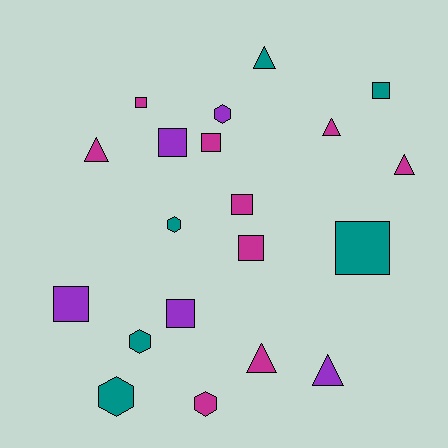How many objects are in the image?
There are 20 objects.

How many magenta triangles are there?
There are 4 magenta triangles.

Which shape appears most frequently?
Square, with 9 objects.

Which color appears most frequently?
Magenta, with 9 objects.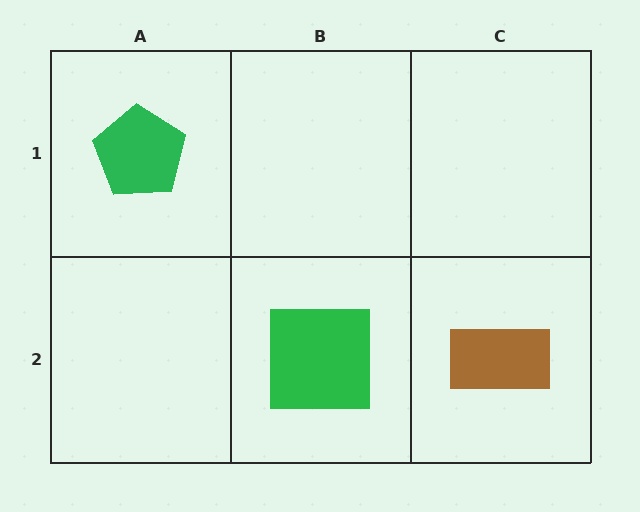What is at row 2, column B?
A green square.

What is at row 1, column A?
A green pentagon.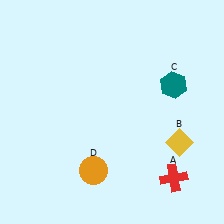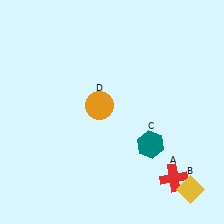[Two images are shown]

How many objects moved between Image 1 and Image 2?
3 objects moved between the two images.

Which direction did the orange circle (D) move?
The orange circle (D) moved up.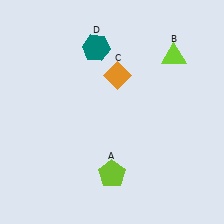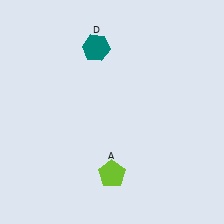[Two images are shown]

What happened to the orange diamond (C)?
The orange diamond (C) was removed in Image 2. It was in the top-right area of Image 1.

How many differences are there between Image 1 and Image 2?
There are 2 differences between the two images.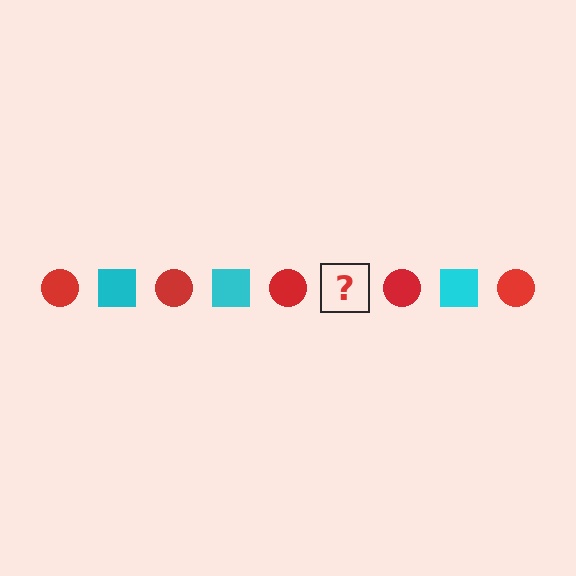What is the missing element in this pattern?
The missing element is a cyan square.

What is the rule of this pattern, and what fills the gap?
The rule is that the pattern alternates between red circle and cyan square. The gap should be filled with a cyan square.